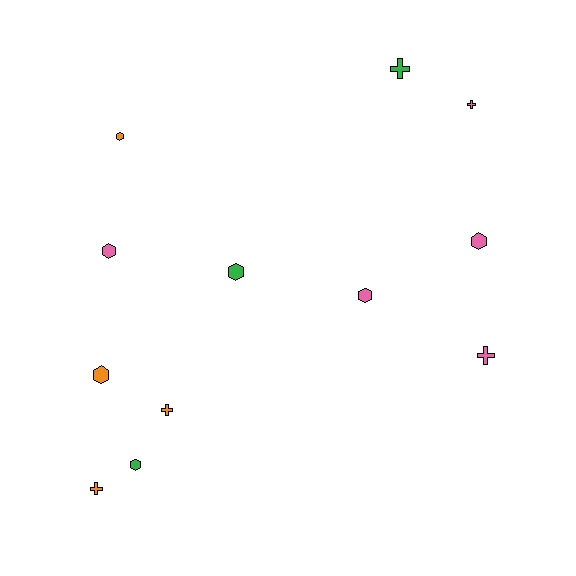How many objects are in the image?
There are 12 objects.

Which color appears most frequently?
Pink, with 5 objects.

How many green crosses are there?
There is 1 green cross.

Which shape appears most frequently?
Hexagon, with 7 objects.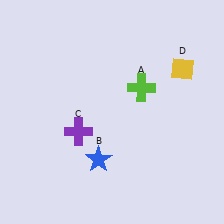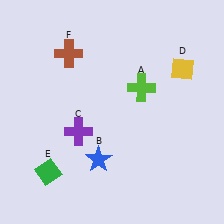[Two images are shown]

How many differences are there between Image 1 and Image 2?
There are 2 differences between the two images.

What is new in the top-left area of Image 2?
A brown cross (F) was added in the top-left area of Image 2.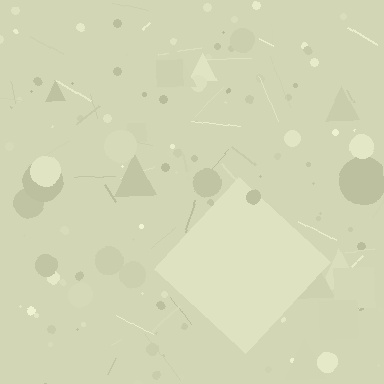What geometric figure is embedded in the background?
A diamond is embedded in the background.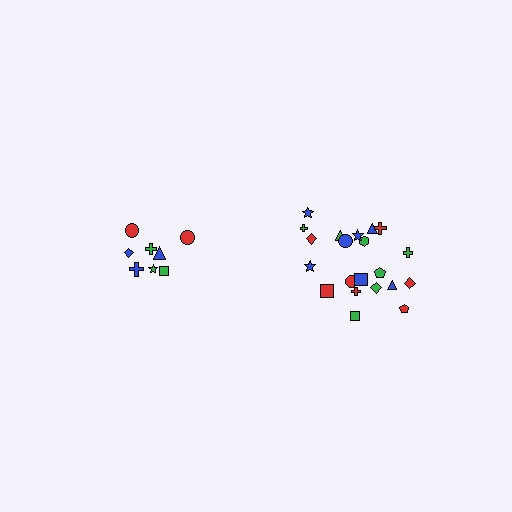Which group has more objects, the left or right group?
The right group.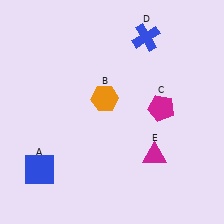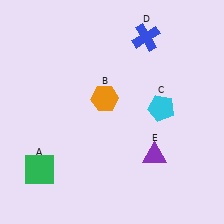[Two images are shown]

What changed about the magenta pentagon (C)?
In Image 1, C is magenta. In Image 2, it changed to cyan.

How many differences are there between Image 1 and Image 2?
There are 3 differences between the two images.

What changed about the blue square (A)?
In Image 1, A is blue. In Image 2, it changed to green.